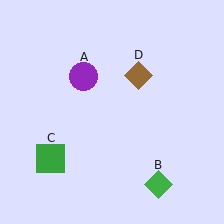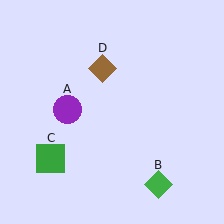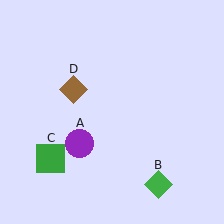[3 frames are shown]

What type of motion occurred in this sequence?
The purple circle (object A), brown diamond (object D) rotated counterclockwise around the center of the scene.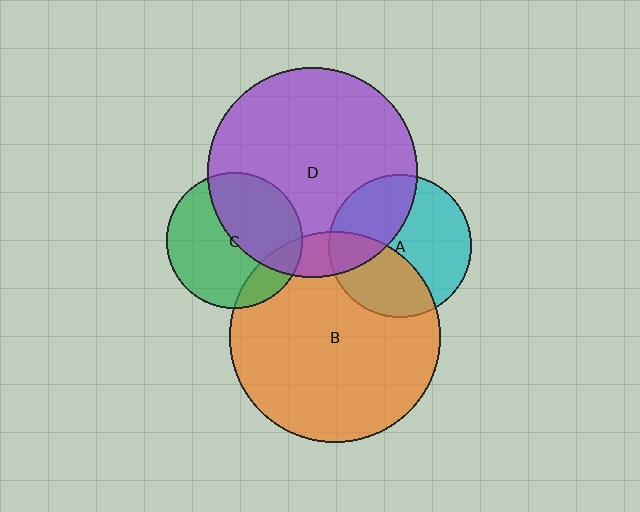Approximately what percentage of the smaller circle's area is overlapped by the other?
Approximately 15%.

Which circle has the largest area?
Circle B (orange).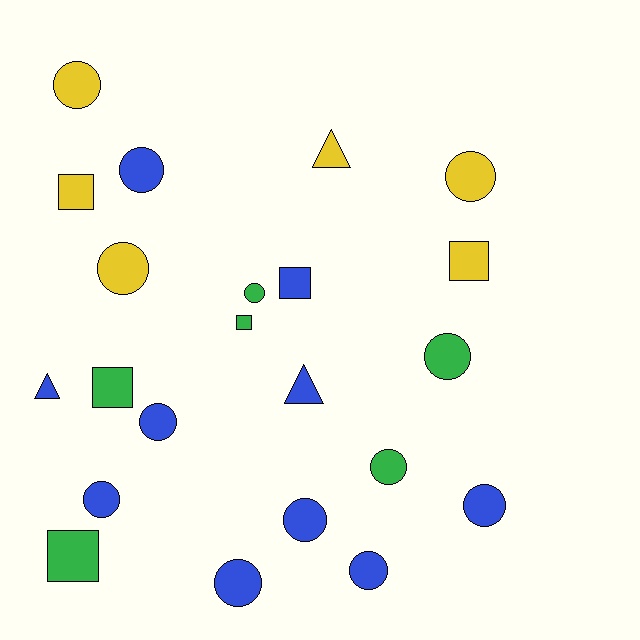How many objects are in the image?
There are 22 objects.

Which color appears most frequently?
Blue, with 10 objects.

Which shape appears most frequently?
Circle, with 13 objects.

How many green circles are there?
There are 3 green circles.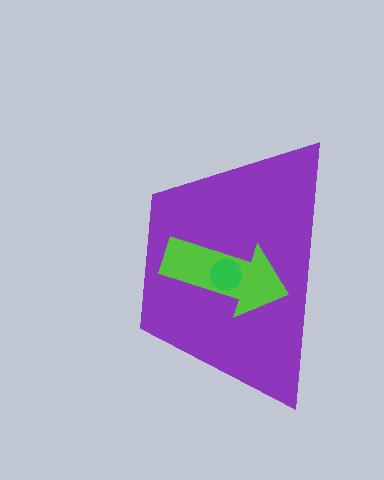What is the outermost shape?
The purple trapezoid.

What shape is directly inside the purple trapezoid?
The lime arrow.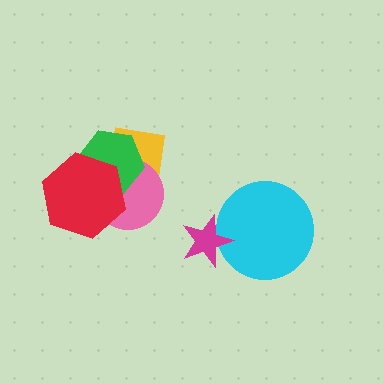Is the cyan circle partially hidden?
Yes, it is partially covered by another shape.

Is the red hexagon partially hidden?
No, no other shape covers it.